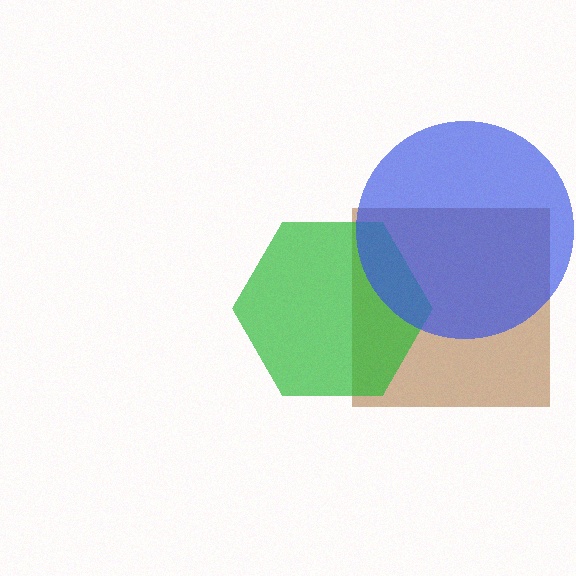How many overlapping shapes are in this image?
There are 3 overlapping shapes in the image.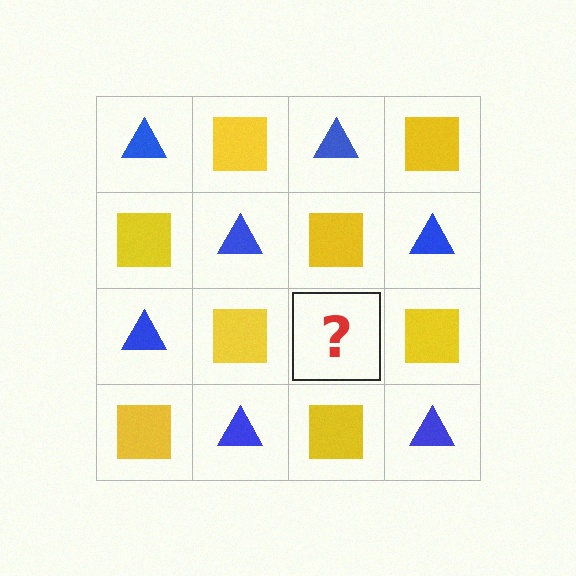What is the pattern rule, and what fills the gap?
The rule is that it alternates blue triangle and yellow square in a checkerboard pattern. The gap should be filled with a blue triangle.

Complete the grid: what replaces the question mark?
The question mark should be replaced with a blue triangle.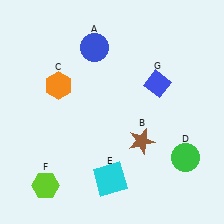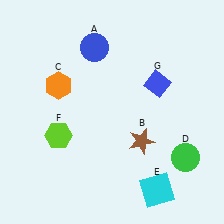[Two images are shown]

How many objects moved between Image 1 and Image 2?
2 objects moved between the two images.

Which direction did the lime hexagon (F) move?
The lime hexagon (F) moved up.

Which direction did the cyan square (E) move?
The cyan square (E) moved right.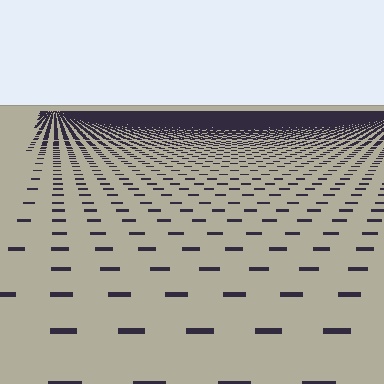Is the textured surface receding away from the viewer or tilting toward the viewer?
The surface is receding away from the viewer. Texture elements get smaller and denser toward the top.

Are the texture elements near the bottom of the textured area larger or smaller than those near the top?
Larger. Near the bottom, elements are closer to the viewer and appear at a bigger on-screen size.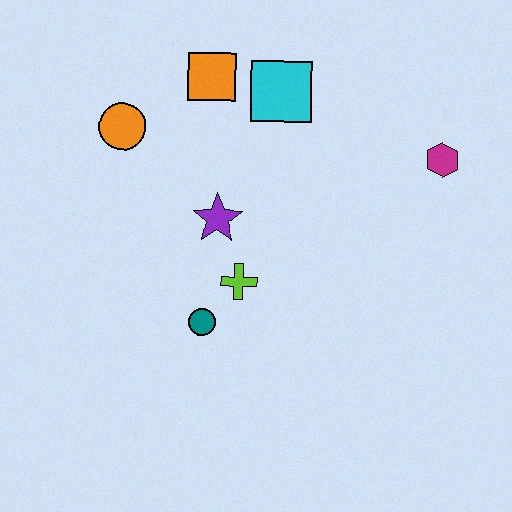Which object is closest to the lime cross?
The teal circle is closest to the lime cross.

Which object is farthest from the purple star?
The magenta hexagon is farthest from the purple star.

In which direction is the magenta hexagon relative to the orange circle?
The magenta hexagon is to the right of the orange circle.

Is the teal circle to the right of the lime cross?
No